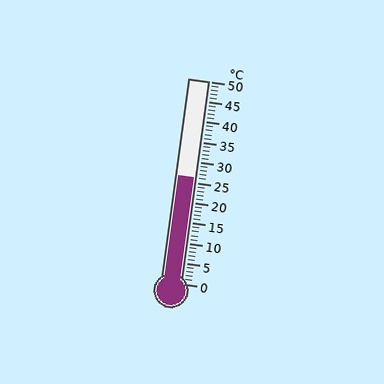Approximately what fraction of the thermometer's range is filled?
The thermometer is filled to approximately 50% of its range.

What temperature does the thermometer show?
The thermometer shows approximately 26°C.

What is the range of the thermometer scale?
The thermometer scale ranges from 0°C to 50°C.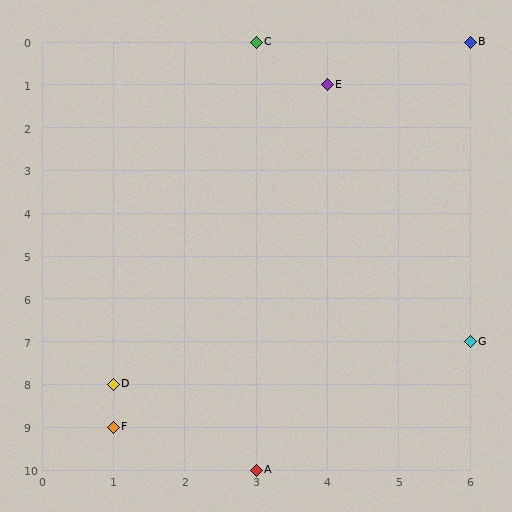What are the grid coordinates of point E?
Point E is at grid coordinates (4, 1).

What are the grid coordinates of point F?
Point F is at grid coordinates (1, 9).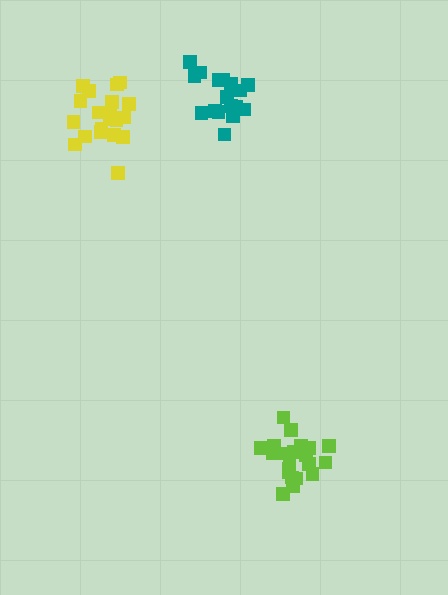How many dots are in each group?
Group 1: 17 dots, Group 2: 21 dots, Group 3: 20 dots (58 total).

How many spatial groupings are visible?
There are 3 spatial groupings.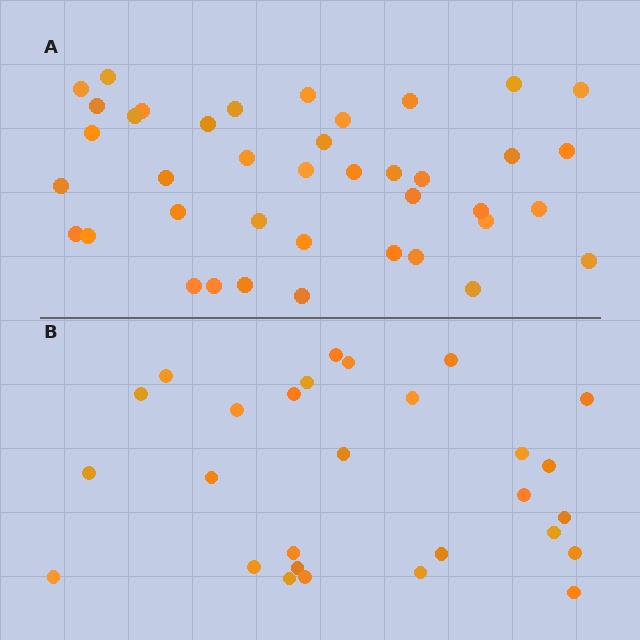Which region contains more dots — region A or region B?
Region A (the top region) has more dots.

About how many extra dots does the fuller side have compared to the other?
Region A has roughly 12 or so more dots than region B.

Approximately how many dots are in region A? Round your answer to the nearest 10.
About 40 dots.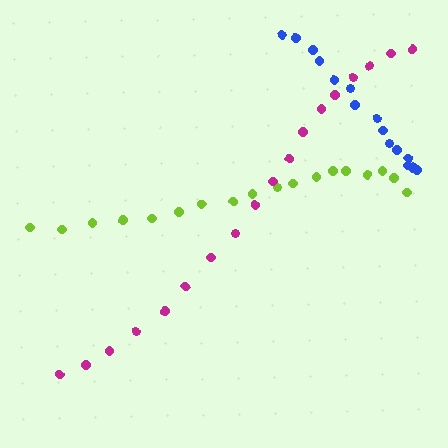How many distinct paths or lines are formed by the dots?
There are 3 distinct paths.